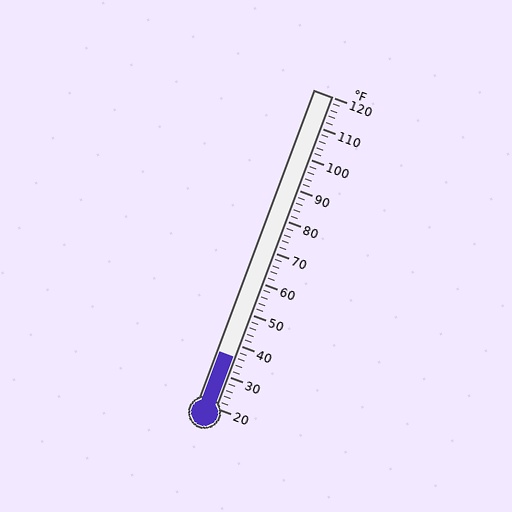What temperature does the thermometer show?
The thermometer shows approximately 36°F.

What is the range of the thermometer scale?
The thermometer scale ranges from 20°F to 120°F.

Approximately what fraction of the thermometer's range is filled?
The thermometer is filled to approximately 15% of its range.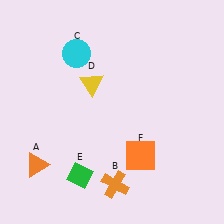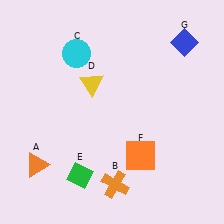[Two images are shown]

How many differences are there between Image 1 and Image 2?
There is 1 difference between the two images.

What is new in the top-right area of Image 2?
A blue diamond (G) was added in the top-right area of Image 2.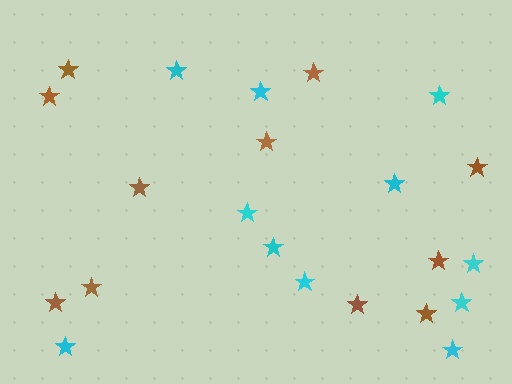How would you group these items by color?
There are 2 groups: one group of brown stars (11) and one group of cyan stars (11).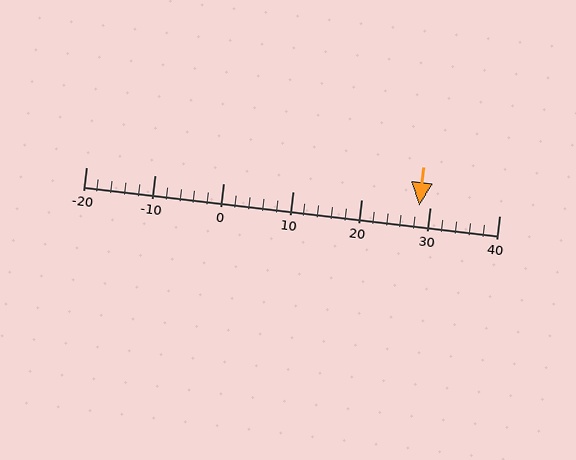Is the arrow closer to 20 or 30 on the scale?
The arrow is closer to 30.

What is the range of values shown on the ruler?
The ruler shows values from -20 to 40.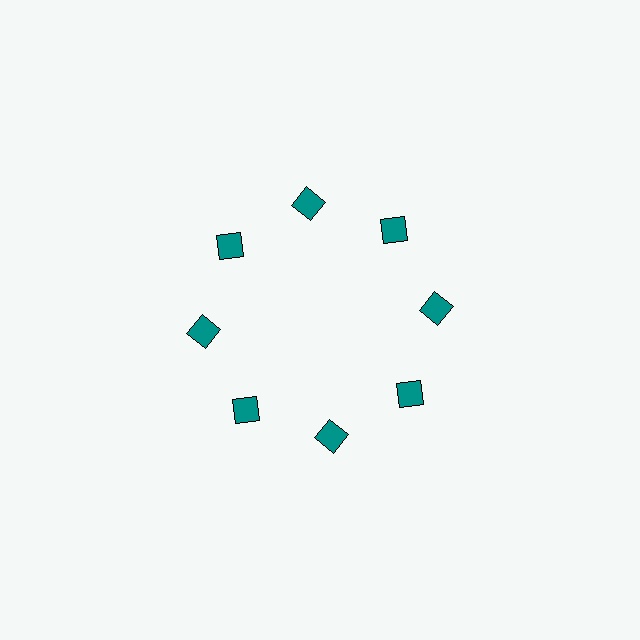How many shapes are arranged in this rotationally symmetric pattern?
There are 8 shapes, arranged in 8 groups of 1.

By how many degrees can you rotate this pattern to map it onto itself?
The pattern maps onto itself every 45 degrees of rotation.